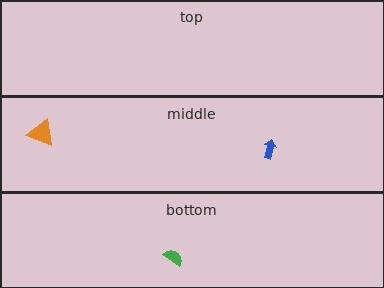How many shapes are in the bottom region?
1.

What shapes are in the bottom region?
The green semicircle.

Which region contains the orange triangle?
The middle region.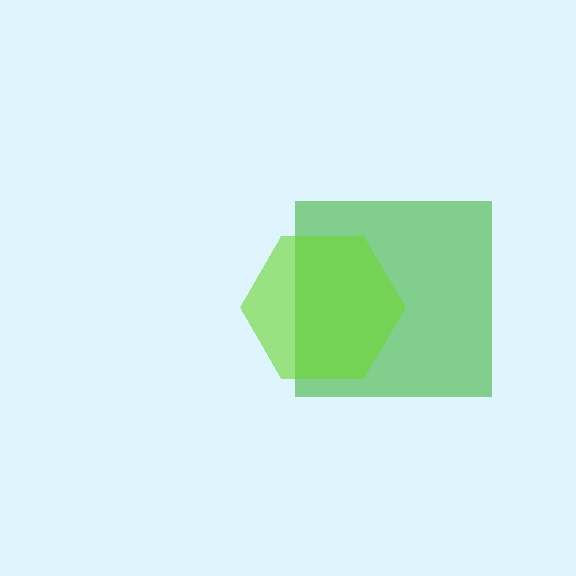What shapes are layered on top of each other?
The layered shapes are: a green square, a lime hexagon.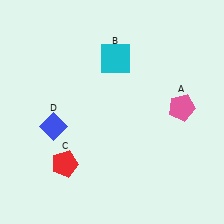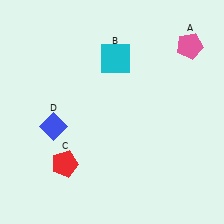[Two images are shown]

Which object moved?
The pink pentagon (A) moved up.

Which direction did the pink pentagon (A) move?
The pink pentagon (A) moved up.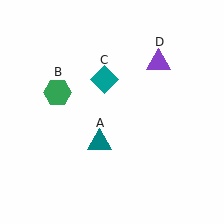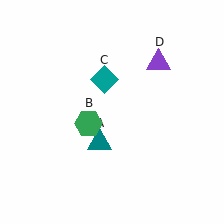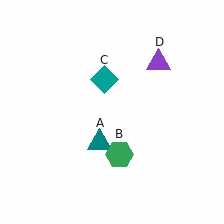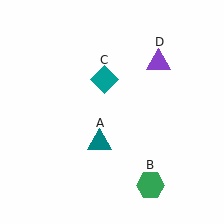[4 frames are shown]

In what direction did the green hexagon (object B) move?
The green hexagon (object B) moved down and to the right.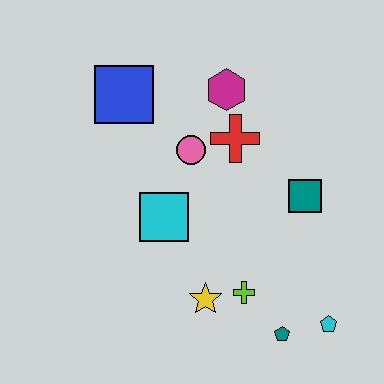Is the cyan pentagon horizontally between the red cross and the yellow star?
No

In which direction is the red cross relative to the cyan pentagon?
The red cross is above the cyan pentagon.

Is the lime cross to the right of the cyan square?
Yes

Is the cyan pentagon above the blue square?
No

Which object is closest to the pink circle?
The red cross is closest to the pink circle.